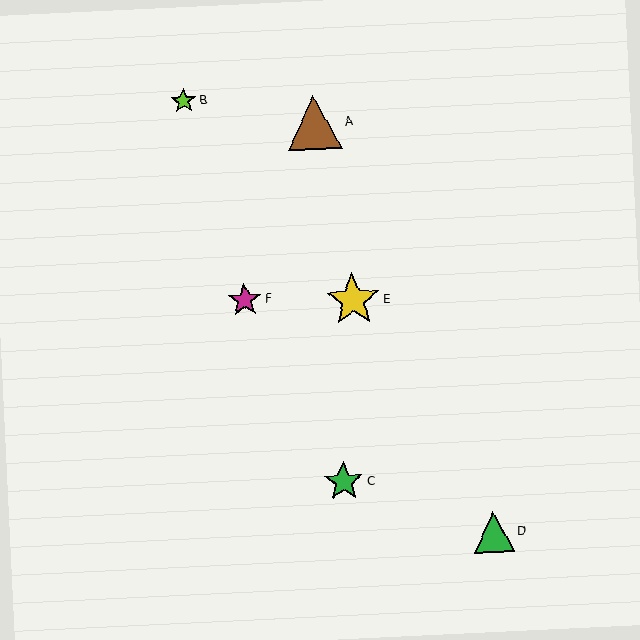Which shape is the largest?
The brown triangle (labeled A) is the largest.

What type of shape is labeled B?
Shape B is a lime star.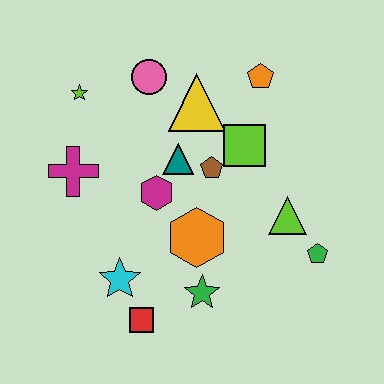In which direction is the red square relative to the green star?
The red square is to the left of the green star.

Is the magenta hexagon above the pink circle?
No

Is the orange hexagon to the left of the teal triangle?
No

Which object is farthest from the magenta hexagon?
The green pentagon is farthest from the magenta hexagon.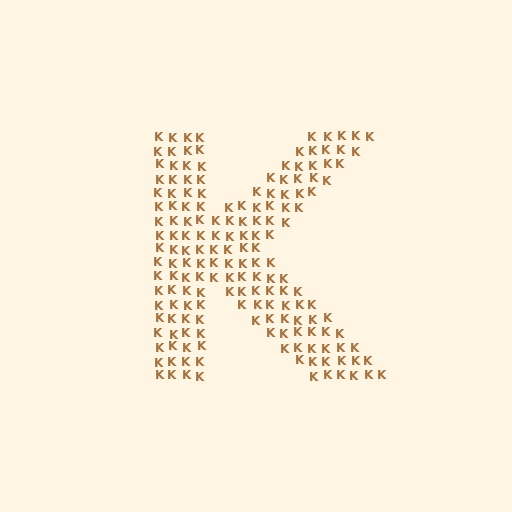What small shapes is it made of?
It is made of small letter K's.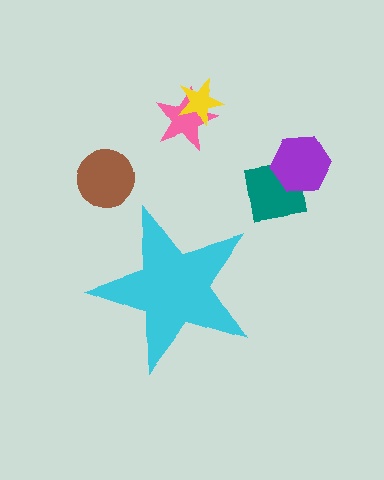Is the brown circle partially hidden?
No, the brown circle is fully visible.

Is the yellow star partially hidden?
No, the yellow star is fully visible.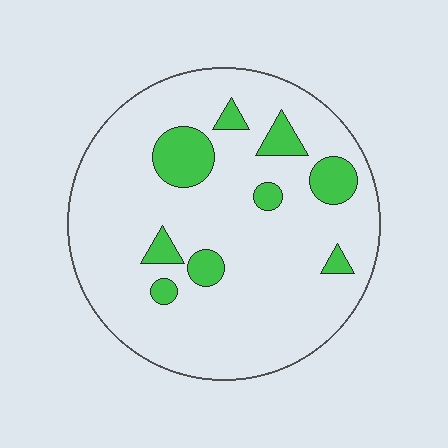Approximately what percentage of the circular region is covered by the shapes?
Approximately 15%.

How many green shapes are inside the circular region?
9.